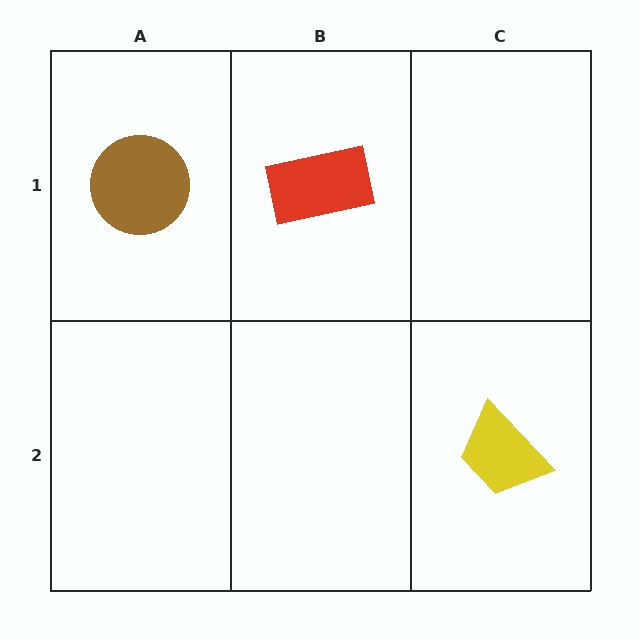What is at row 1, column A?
A brown circle.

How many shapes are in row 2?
1 shape.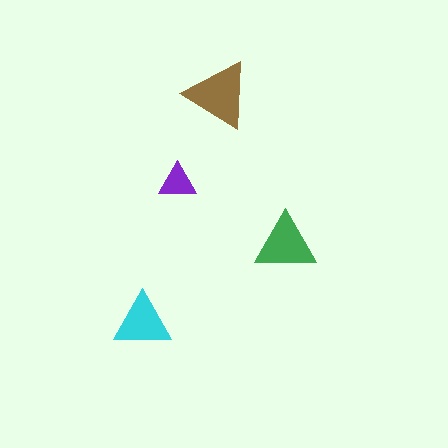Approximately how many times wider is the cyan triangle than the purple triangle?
About 1.5 times wider.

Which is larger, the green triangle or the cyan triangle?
The green one.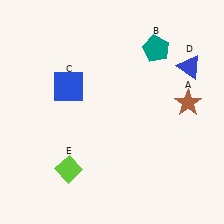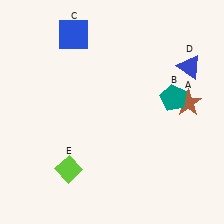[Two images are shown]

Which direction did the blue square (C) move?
The blue square (C) moved up.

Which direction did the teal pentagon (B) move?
The teal pentagon (B) moved down.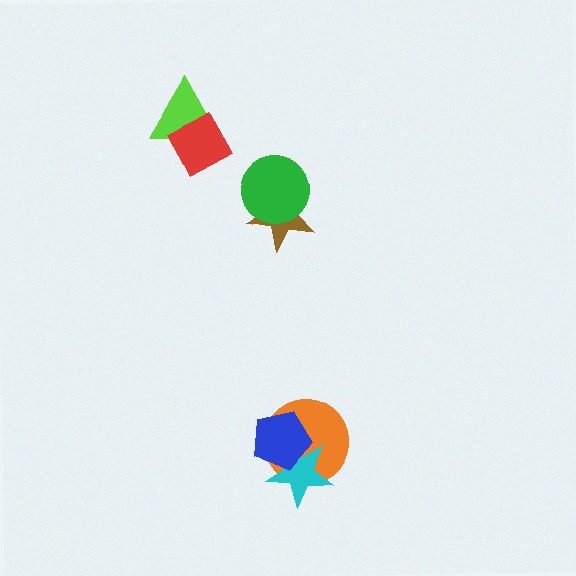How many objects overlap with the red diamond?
1 object overlaps with the red diamond.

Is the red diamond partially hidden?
No, no other shape covers it.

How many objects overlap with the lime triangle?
1 object overlaps with the lime triangle.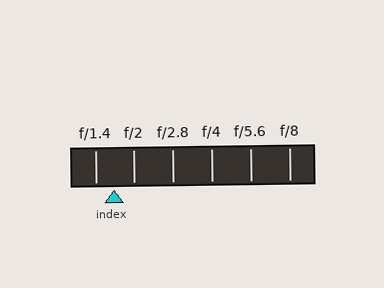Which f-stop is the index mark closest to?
The index mark is closest to f/1.4.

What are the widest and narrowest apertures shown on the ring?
The widest aperture shown is f/1.4 and the narrowest is f/8.